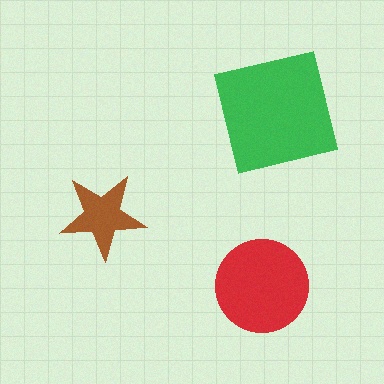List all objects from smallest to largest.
The brown star, the red circle, the green square.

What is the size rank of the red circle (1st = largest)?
2nd.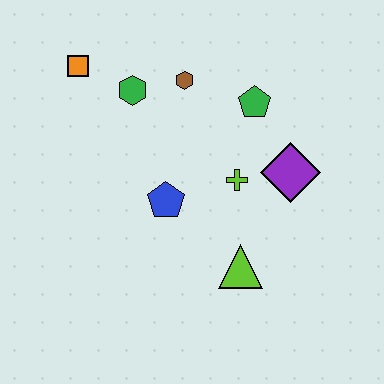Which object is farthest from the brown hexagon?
The lime triangle is farthest from the brown hexagon.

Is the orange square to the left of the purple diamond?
Yes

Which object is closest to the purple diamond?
The lime cross is closest to the purple diamond.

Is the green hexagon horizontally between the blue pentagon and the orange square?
Yes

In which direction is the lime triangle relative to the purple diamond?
The lime triangle is below the purple diamond.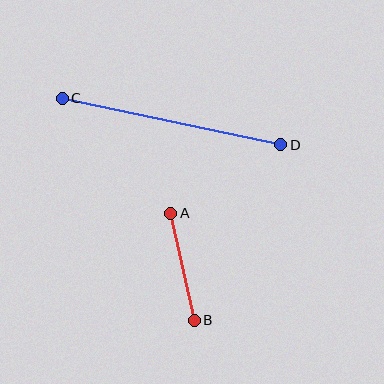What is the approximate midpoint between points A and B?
The midpoint is at approximately (182, 267) pixels.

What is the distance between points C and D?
The distance is approximately 223 pixels.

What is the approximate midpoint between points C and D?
The midpoint is at approximately (171, 122) pixels.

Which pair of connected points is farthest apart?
Points C and D are farthest apart.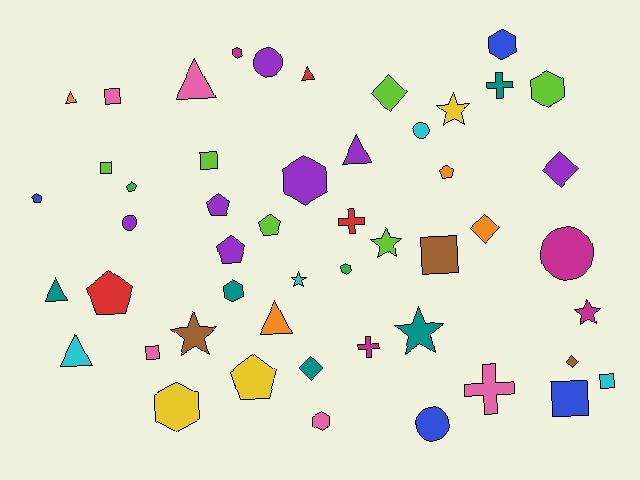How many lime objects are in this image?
There are 6 lime objects.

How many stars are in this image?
There are 6 stars.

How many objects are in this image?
There are 50 objects.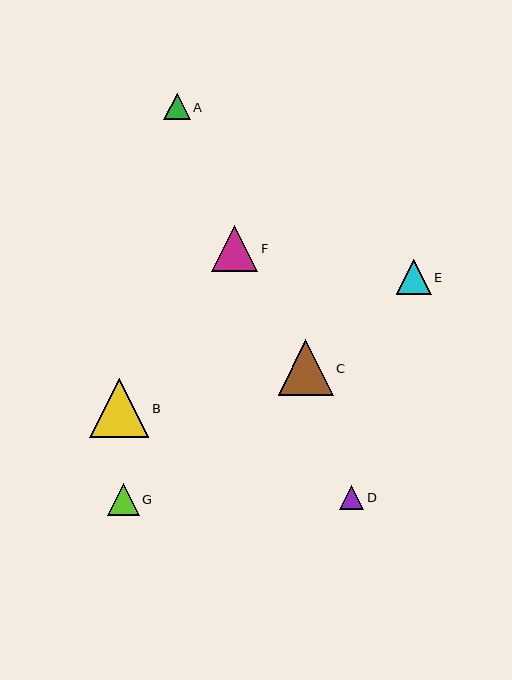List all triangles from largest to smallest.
From largest to smallest: B, C, F, E, G, A, D.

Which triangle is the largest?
Triangle B is the largest with a size of approximately 59 pixels.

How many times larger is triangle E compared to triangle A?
Triangle E is approximately 1.3 times the size of triangle A.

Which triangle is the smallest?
Triangle D is the smallest with a size of approximately 24 pixels.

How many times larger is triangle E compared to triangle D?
Triangle E is approximately 1.4 times the size of triangle D.